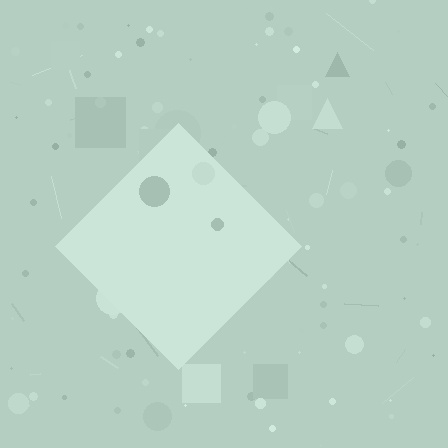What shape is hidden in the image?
A diamond is hidden in the image.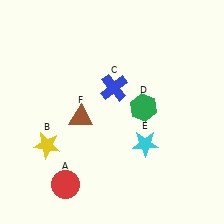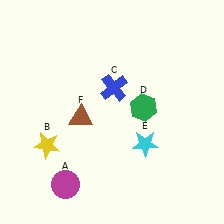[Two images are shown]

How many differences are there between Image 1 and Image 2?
There is 1 difference between the two images.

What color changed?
The circle (A) changed from red in Image 1 to magenta in Image 2.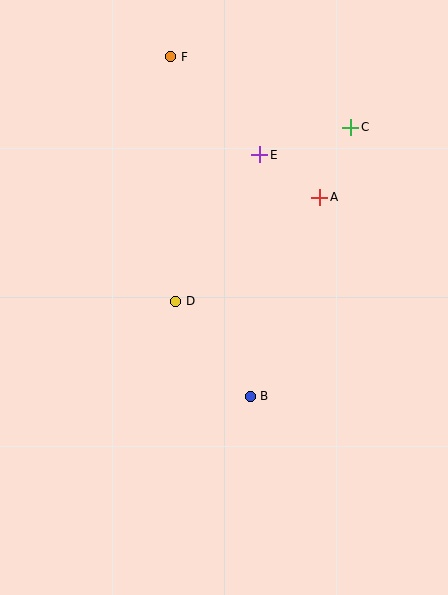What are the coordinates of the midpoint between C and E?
The midpoint between C and E is at (305, 141).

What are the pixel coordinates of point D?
Point D is at (176, 301).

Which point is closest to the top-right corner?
Point C is closest to the top-right corner.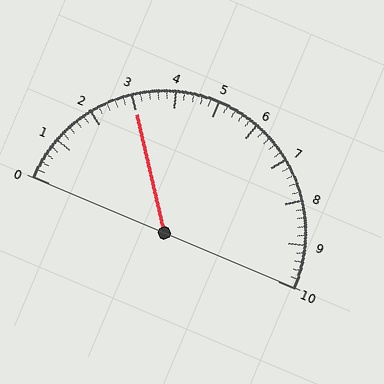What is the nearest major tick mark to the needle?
The nearest major tick mark is 3.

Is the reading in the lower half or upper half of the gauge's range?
The reading is in the lower half of the range (0 to 10).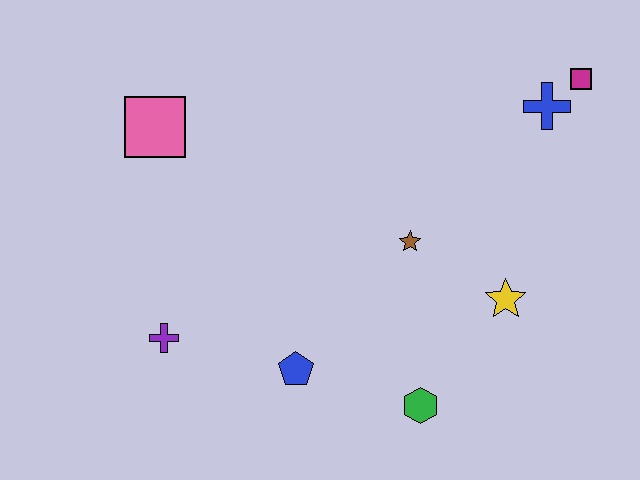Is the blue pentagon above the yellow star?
No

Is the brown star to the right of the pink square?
Yes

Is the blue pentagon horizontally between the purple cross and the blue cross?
Yes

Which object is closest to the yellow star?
The brown star is closest to the yellow star.